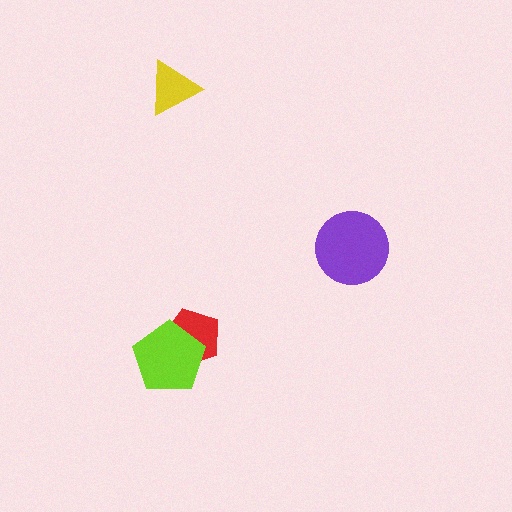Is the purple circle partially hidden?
No, no other shape covers it.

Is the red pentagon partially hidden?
Yes, it is partially covered by another shape.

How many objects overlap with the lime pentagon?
1 object overlaps with the lime pentagon.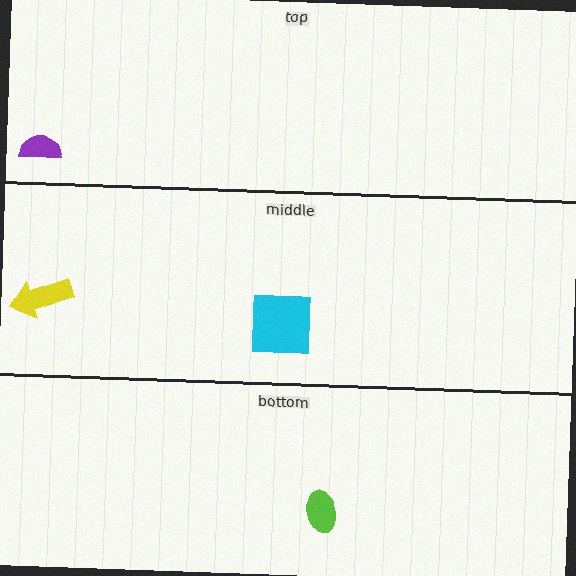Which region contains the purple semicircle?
The top region.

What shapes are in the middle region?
The yellow arrow, the cyan square.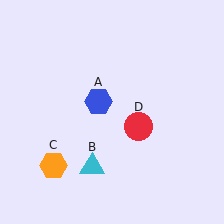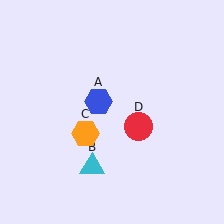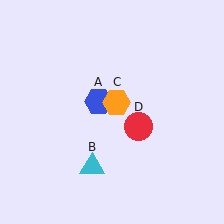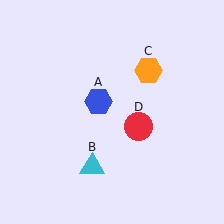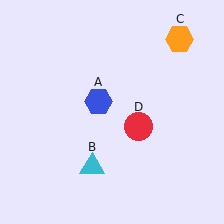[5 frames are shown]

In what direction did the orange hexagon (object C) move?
The orange hexagon (object C) moved up and to the right.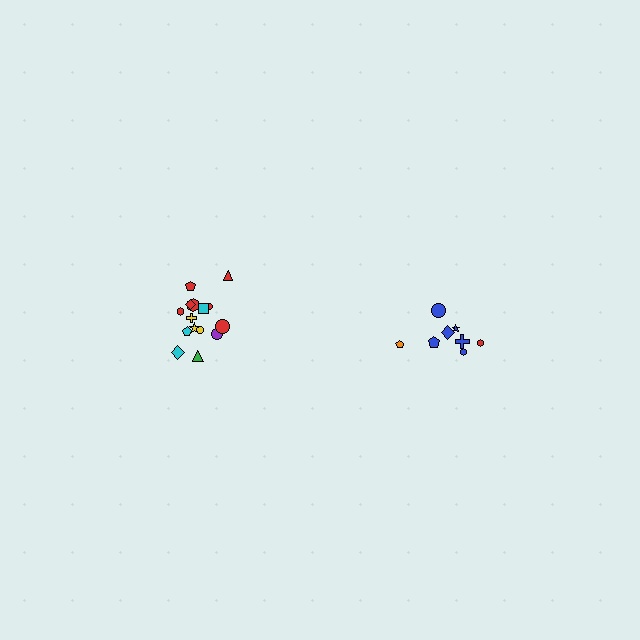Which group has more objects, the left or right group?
The left group.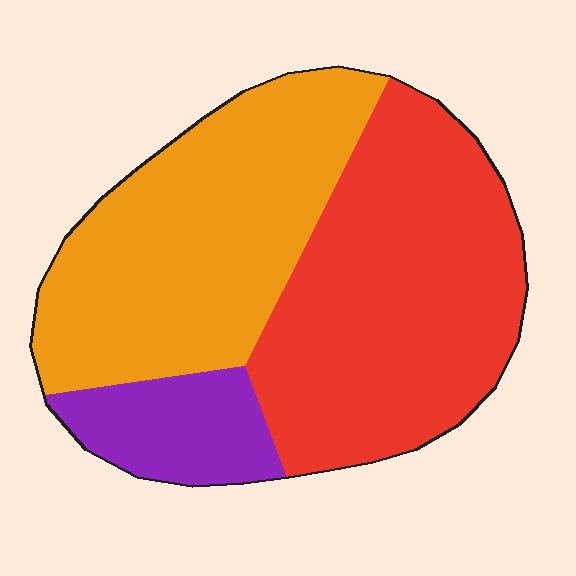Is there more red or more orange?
Red.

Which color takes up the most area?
Red, at roughly 45%.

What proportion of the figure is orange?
Orange takes up about two fifths (2/5) of the figure.